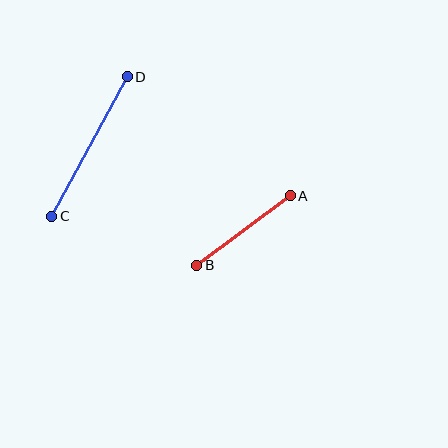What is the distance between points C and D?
The distance is approximately 158 pixels.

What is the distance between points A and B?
The distance is approximately 116 pixels.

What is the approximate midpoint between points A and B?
The midpoint is at approximately (243, 230) pixels.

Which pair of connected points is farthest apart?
Points C and D are farthest apart.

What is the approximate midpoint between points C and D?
The midpoint is at approximately (90, 147) pixels.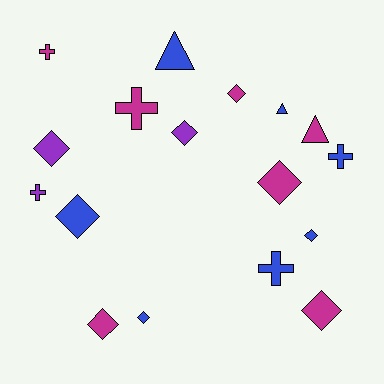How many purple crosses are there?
There is 1 purple cross.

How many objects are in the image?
There are 17 objects.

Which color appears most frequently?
Magenta, with 7 objects.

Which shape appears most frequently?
Diamond, with 9 objects.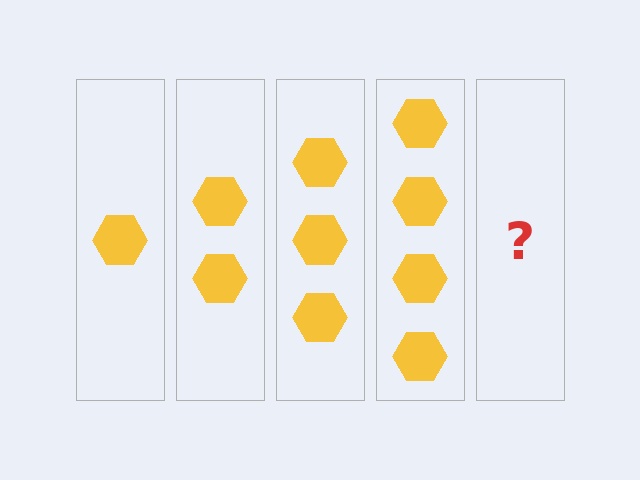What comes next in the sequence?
The next element should be 5 hexagons.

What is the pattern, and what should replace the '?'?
The pattern is that each step adds one more hexagon. The '?' should be 5 hexagons.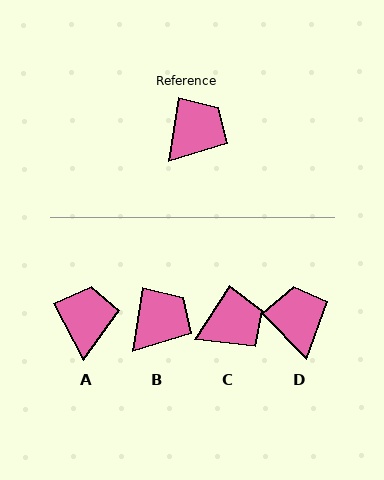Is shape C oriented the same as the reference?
No, it is off by about 24 degrees.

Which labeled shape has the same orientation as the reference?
B.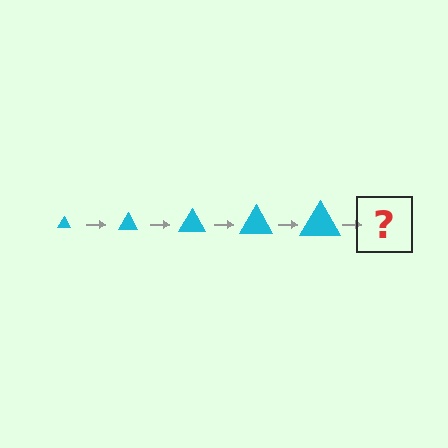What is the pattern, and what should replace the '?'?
The pattern is that the triangle gets progressively larger each step. The '?' should be a cyan triangle, larger than the previous one.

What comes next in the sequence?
The next element should be a cyan triangle, larger than the previous one.